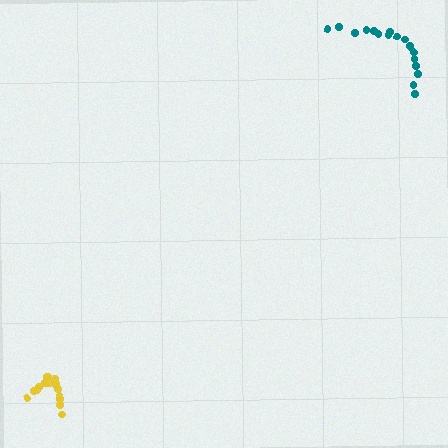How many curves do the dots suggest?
There are 2 distinct paths.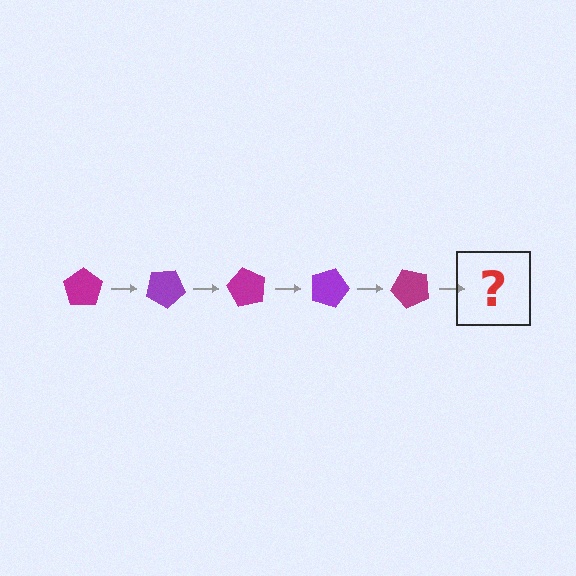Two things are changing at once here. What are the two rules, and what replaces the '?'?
The two rules are that it rotates 30 degrees each step and the color cycles through magenta and purple. The '?' should be a purple pentagon, rotated 150 degrees from the start.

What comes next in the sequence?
The next element should be a purple pentagon, rotated 150 degrees from the start.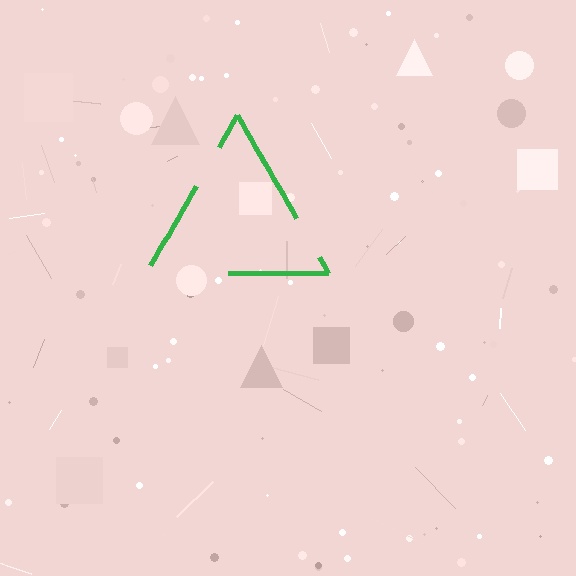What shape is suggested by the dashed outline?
The dashed outline suggests a triangle.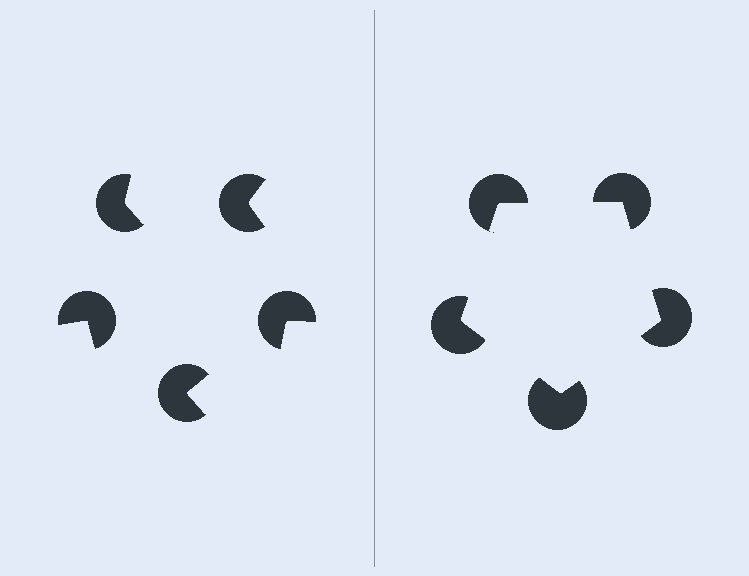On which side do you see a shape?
An illusory pentagon appears on the right side. On the left side the wedge cuts are rotated, so no coherent shape forms.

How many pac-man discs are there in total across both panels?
10 — 5 on each side.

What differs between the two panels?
The pac-man discs are positioned identically on both sides; only the wedge orientations differ. On the right they align to a pentagon; on the left they are misaligned.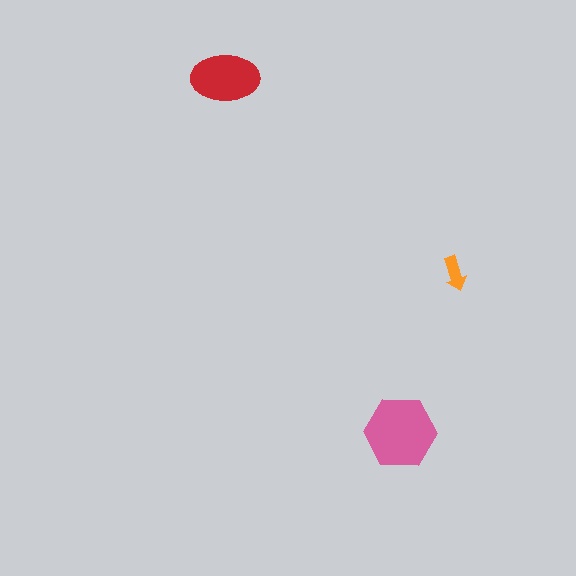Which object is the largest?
The pink hexagon.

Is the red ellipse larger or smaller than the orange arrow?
Larger.